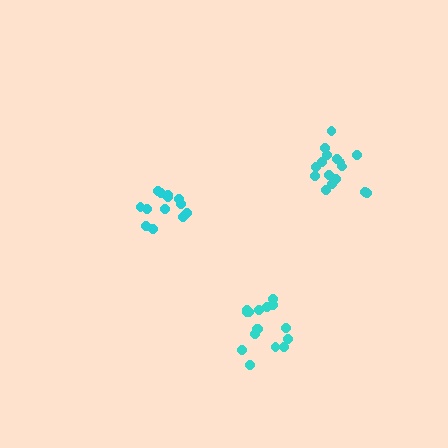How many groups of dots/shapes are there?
There are 3 groups.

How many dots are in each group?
Group 1: 16 dots, Group 2: 16 dots, Group 3: 13 dots (45 total).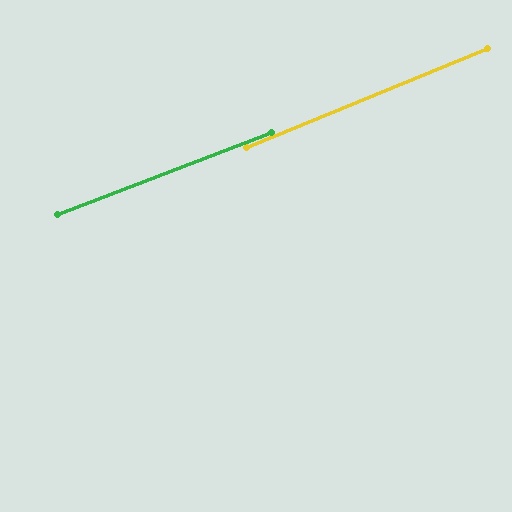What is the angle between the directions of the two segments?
Approximately 1 degree.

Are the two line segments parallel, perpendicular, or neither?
Parallel — their directions differ by only 1.4°.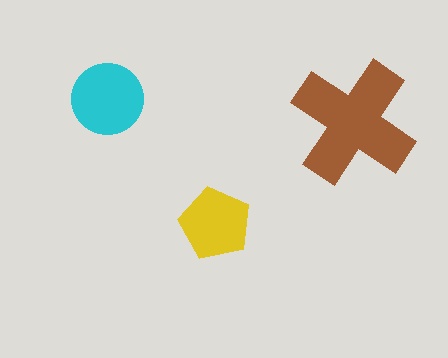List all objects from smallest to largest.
The yellow pentagon, the cyan circle, the brown cross.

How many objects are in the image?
There are 3 objects in the image.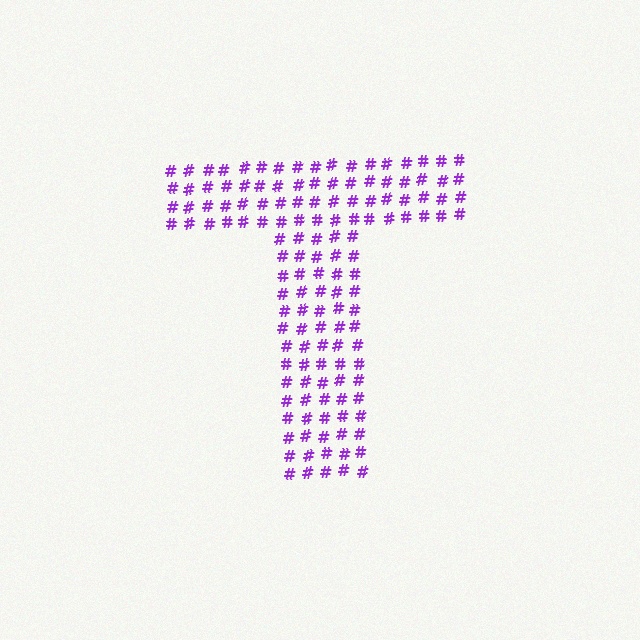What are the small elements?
The small elements are hash symbols.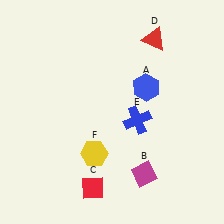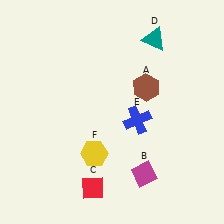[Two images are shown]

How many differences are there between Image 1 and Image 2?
There are 2 differences between the two images.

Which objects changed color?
A changed from blue to brown. D changed from red to teal.